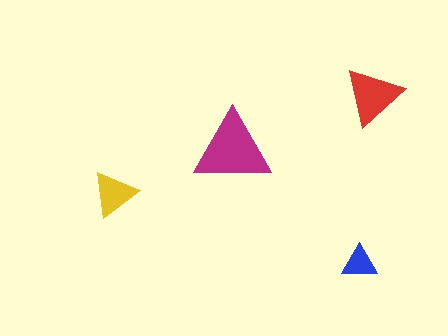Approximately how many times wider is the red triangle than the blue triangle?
About 1.5 times wider.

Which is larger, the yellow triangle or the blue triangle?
The yellow one.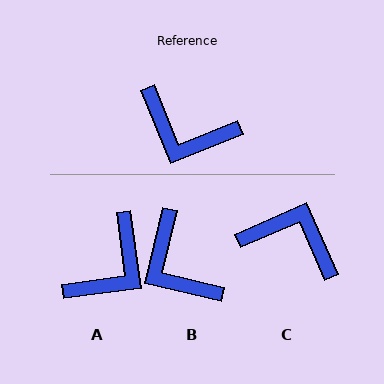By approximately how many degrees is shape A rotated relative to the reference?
Approximately 76 degrees counter-clockwise.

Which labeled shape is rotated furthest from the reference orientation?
C, about 178 degrees away.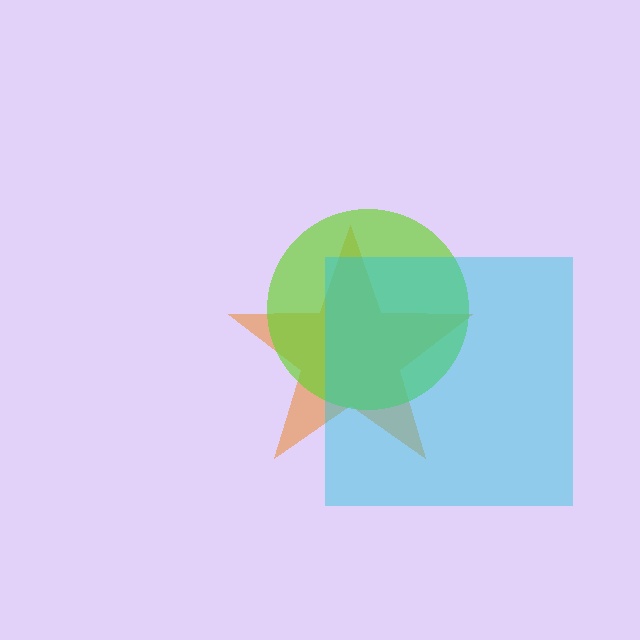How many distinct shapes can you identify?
There are 3 distinct shapes: an orange star, a lime circle, a cyan square.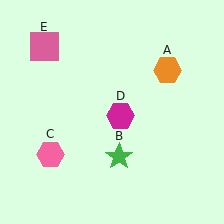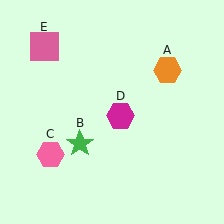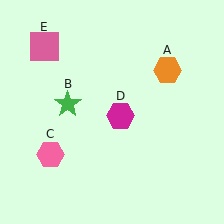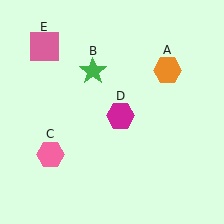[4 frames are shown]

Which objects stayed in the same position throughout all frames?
Orange hexagon (object A) and pink hexagon (object C) and magenta hexagon (object D) and pink square (object E) remained stationary.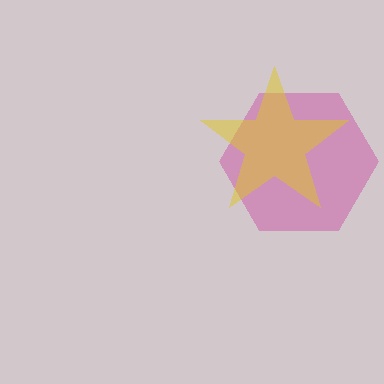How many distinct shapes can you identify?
There are 2 distinct shapes: a magenta hexagon, a yellow star.